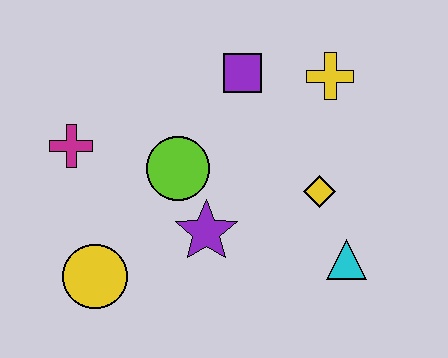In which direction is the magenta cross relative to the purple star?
The magenta cross is to the left of the purple star.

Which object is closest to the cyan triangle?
The yellow diamond is closest to the cyan triangle.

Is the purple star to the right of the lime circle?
Yes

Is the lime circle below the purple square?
Yes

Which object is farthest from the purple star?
The yellow cross is farthest from the purple star.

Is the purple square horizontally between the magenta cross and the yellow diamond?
Yes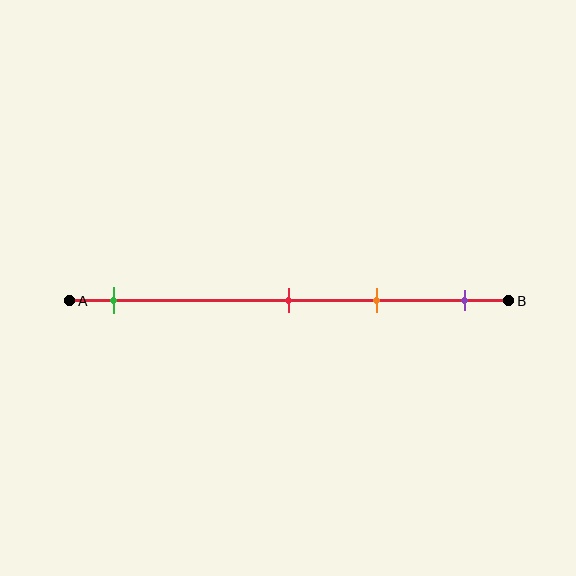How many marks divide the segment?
There are 4 marks dividing the segment.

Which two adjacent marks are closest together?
The red and orange marks are the closest adjacent pair.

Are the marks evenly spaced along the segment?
No, the marks are not evenly spaced.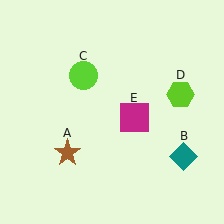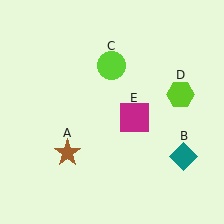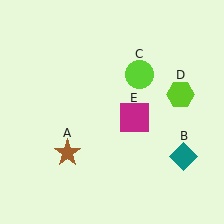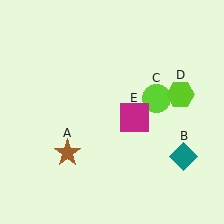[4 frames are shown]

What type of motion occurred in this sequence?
The lime circle (object C) rotated clockwise around the center of the scene.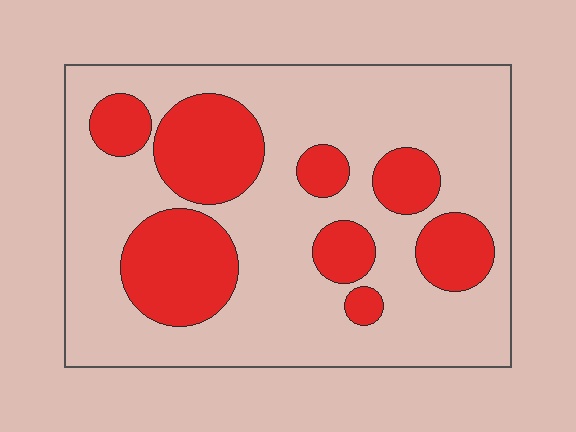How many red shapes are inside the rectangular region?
8.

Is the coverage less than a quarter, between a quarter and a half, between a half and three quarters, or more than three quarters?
Between a quarter and a half.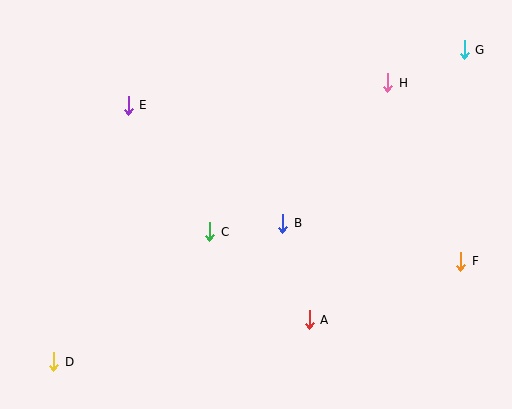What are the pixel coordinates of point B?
Point B is at (283, 223).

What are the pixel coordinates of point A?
Point A is at (309, 320).